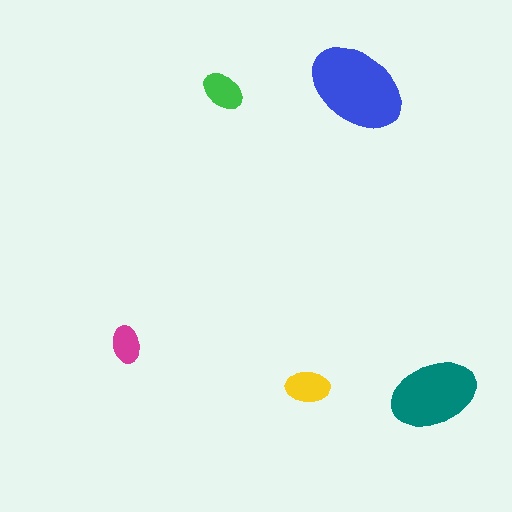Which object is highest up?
The blue ellipse is topmost.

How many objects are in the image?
There are 5 objects in the image.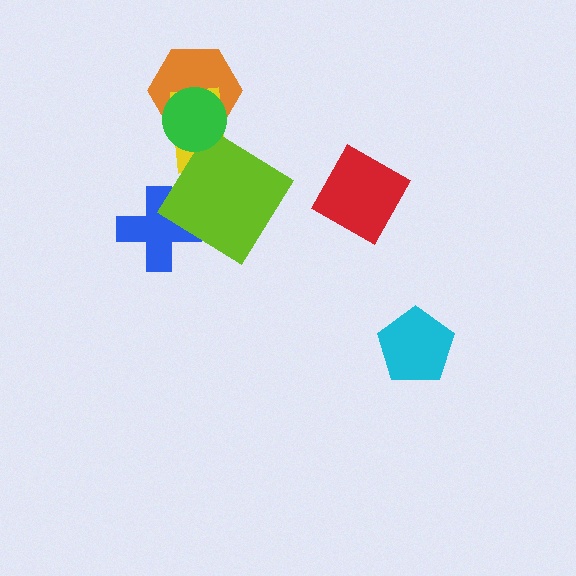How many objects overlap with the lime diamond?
2 objects overlap with the lime diamond.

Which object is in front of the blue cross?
The lime diamond is in front of the blue cross.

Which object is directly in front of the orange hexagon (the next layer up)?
The yellow rectangle is directly in front of the orange hexagon.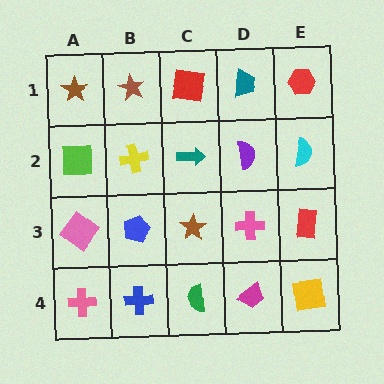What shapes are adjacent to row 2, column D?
A teal trapezoid (row 1, column D), a pink cross (row 3, column D), a teal arrow (row 2, column C), a cyan semicircle (row 2, column E).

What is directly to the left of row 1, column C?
A brown star.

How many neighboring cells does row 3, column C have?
4.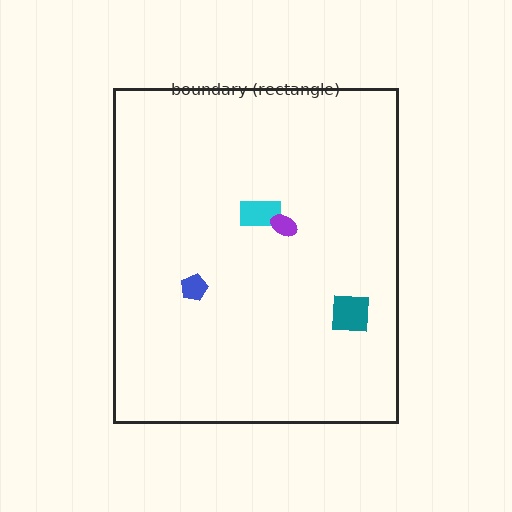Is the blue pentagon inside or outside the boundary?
Inside.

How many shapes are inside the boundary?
4 inside, 0 outside.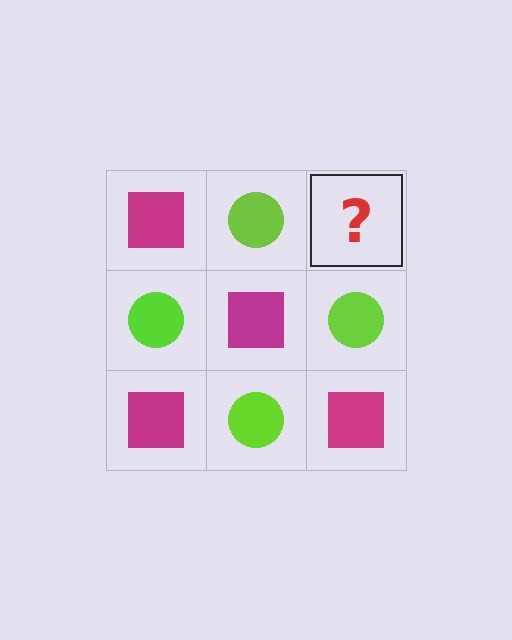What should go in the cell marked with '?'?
The missing cell should contain a magenta square.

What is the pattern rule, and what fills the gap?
The rule is that it alternates magenta square and lime circle in a checkerboard pattern. The gap should be filled with a magenta square.